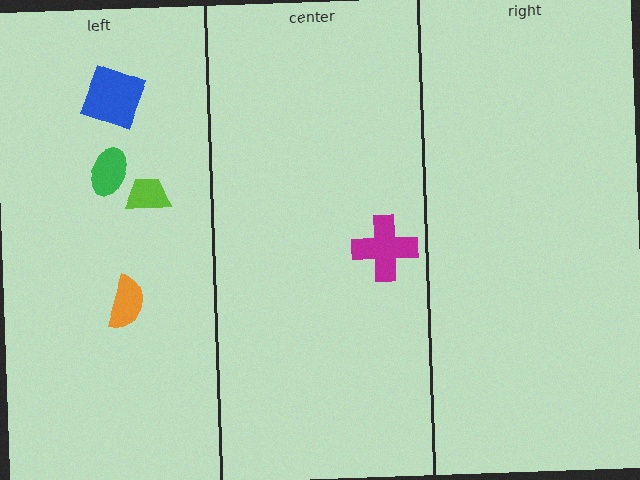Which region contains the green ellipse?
The left region.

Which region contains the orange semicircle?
The left region.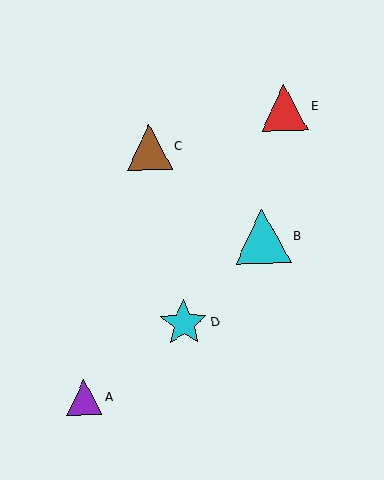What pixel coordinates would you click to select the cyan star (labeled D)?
Click at (184, 323) to select the cyan star D.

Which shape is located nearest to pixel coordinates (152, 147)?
The brown triangle (labeled C) at (149, 147) is nearest to that location.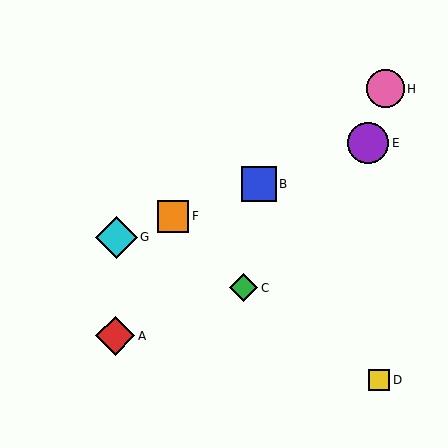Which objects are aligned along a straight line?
Objects B, E, F, G are aligned along a straight line.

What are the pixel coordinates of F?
Object F is at (173, 216).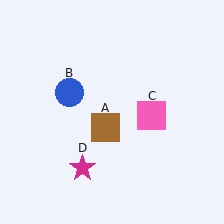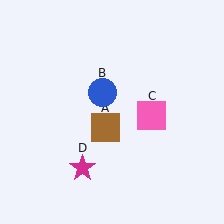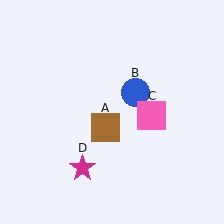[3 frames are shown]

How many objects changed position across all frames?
1 object changed position: blue circle (object B).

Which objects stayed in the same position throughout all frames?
Brown square (object A) and pink square (object C) and magenta star (object D) remained stationary.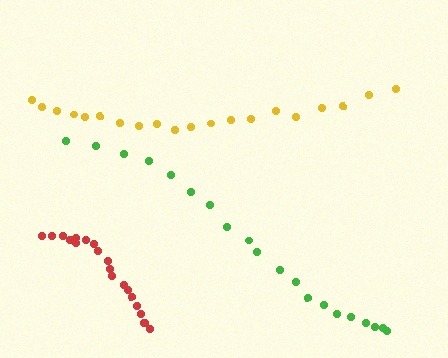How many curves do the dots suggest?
There are 3 distinct paths.